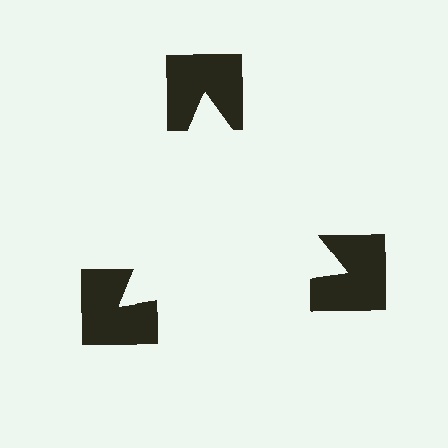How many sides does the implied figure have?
3 sides.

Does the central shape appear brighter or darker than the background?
It typically appears slightly brighter than the background, even though no actual brightness change is drawn.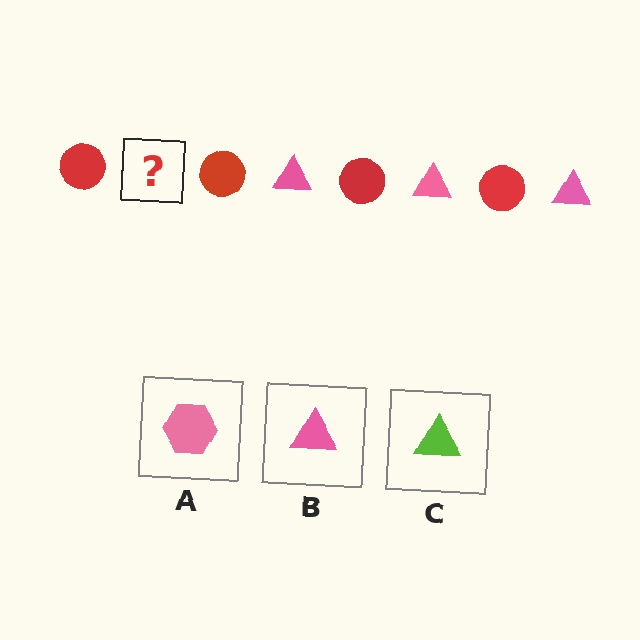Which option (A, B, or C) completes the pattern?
B.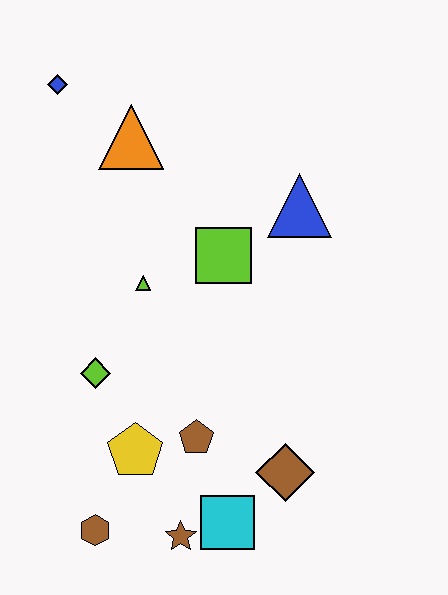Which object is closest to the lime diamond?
The yellow pentagon is closest to the lime diamond.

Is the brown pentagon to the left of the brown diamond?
Yes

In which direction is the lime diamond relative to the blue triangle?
The lime diamond is to the left of the blue triangle.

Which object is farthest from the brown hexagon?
The blue diamond is farthest from the brown hexagon.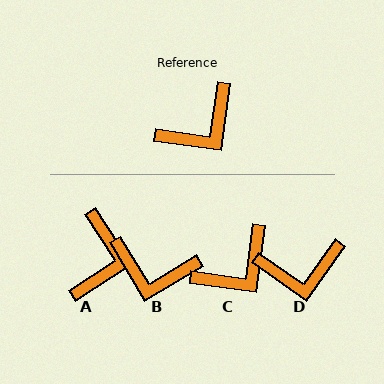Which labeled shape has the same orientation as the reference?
C.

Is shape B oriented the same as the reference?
No, it is off by about 51 degrees.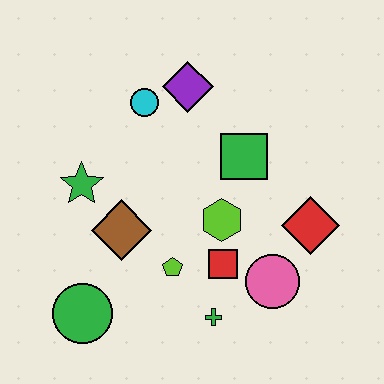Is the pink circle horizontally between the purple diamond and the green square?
No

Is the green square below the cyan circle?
Yes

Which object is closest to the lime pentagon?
The red square is closest to the lime pentagon.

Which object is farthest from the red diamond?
The green circle is farthest from the red diamond.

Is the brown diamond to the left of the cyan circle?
Yes